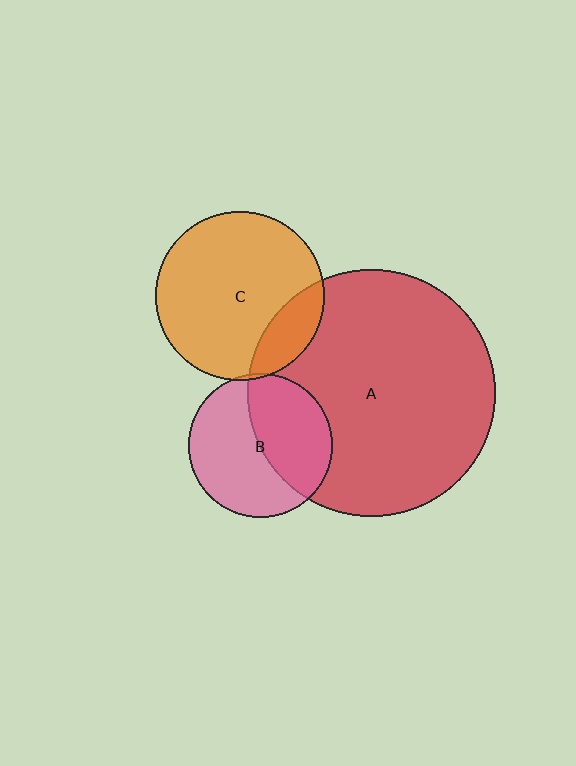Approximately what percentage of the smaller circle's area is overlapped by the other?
Approximately 15%.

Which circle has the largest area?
Circle A (red).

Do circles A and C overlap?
Yes.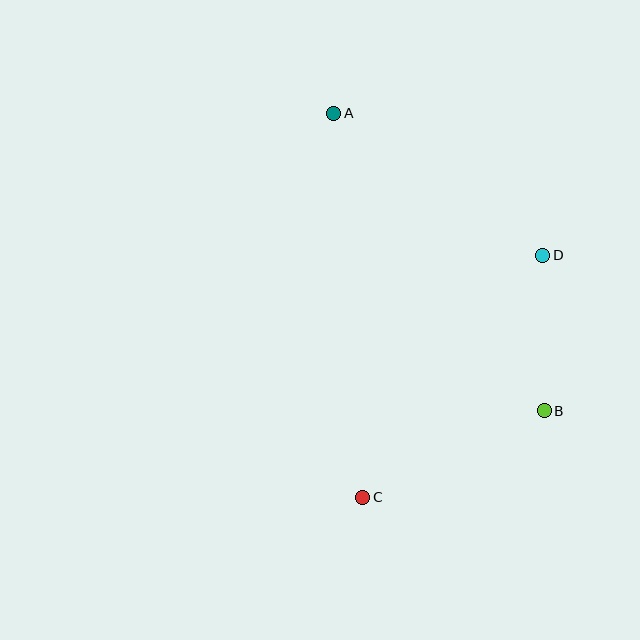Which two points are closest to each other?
Points B and D are closest to each other.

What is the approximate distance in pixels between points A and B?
The distance between A and B is approximately 364 pixels.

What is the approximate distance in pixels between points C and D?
The distance between C and D is approximately 302 pixels.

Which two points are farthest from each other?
Points A and C are farthest from each other.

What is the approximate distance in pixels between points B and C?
The distance between B and C is approximately 201 pixels.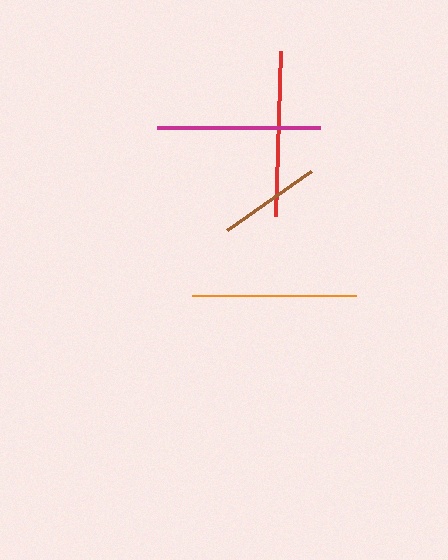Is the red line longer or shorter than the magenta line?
The red line is longer than the magenta line.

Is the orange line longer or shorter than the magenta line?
The orange line is longer than the magenta line.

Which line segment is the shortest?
The brown line is the shortest at approximately 102 pixels.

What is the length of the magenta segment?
The magenta segment is approximately 163 pixels long.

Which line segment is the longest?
The red line is the longest at approximately 165 pixels.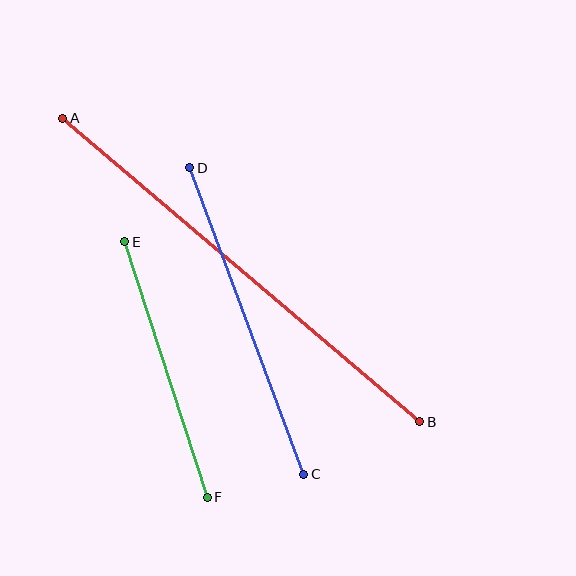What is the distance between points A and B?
The distance is approximately 468 pixels.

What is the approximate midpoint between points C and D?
The midpoint is at approximately (247, 321) pixels.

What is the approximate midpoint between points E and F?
The midpoint is at approximately (166, 370) pixels.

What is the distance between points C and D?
The distance is approximately 327 pixels.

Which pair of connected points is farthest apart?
Points A and B are farthest apart.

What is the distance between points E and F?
The distance is approximately 268 pixels.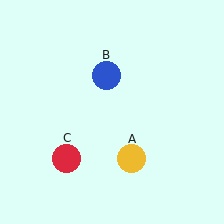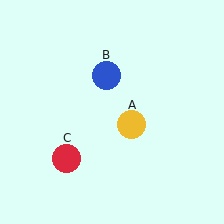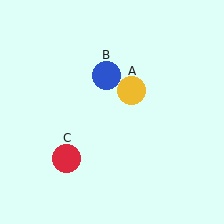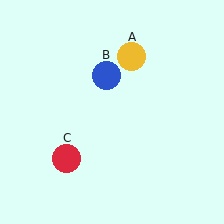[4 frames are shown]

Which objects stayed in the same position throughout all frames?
Blue circle (object B) and red circle (object C) remained stationary.